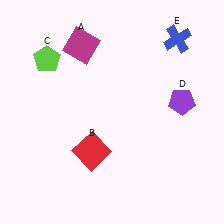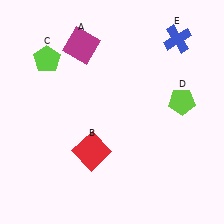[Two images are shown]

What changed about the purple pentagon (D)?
In Image 1, D is purple. In Image 2, it changed to lime.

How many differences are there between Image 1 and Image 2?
There is 1 difference between the two images.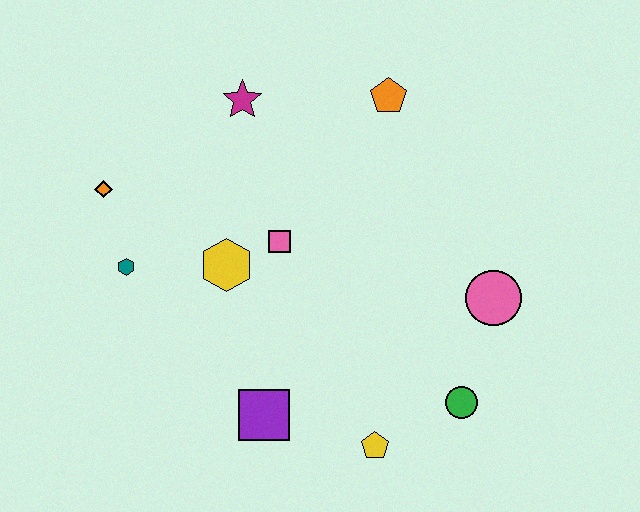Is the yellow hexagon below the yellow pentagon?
No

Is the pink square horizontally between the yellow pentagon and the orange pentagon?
No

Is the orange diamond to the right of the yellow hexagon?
No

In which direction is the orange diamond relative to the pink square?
The orange diamond is to the left of the pink square.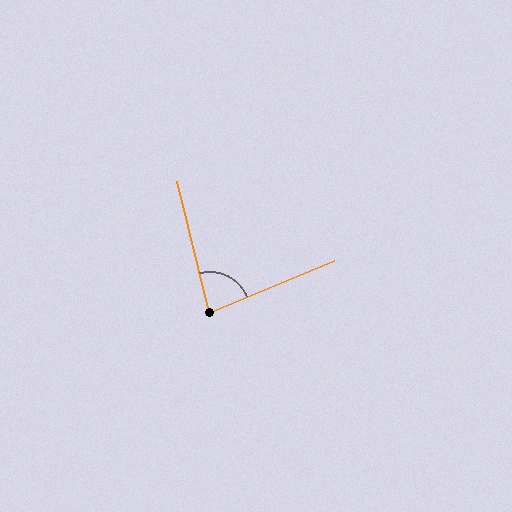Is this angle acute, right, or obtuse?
It is acute.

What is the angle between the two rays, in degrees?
Approximately 82 degrees.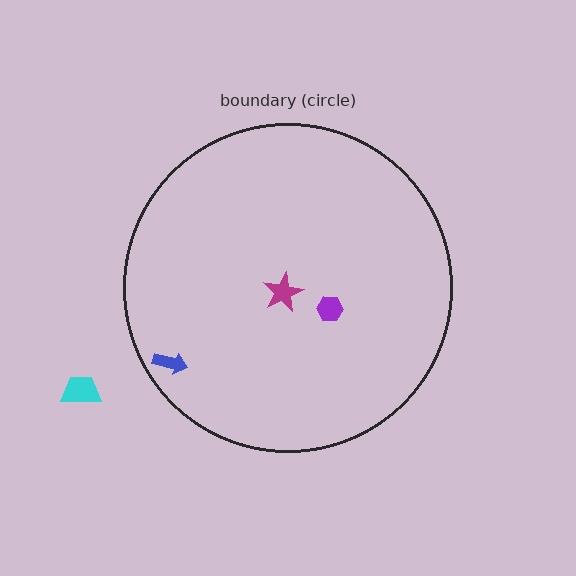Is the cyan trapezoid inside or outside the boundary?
Outside.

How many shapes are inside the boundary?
3 inside, 1 outside.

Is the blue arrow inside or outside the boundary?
Inside.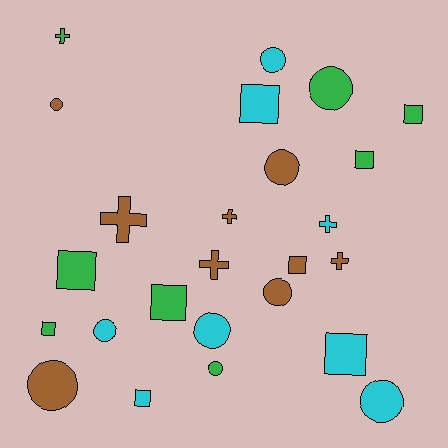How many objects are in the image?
There are 25 objects.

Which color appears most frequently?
Brown, with 9 objects.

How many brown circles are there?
There are 4 brown circles.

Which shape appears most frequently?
Circle, with 10 objects.